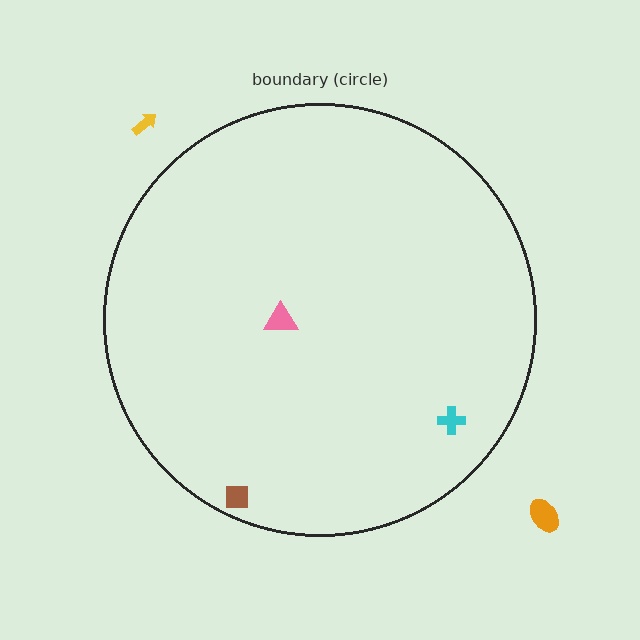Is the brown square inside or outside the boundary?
Inside.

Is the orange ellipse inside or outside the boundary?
Outside.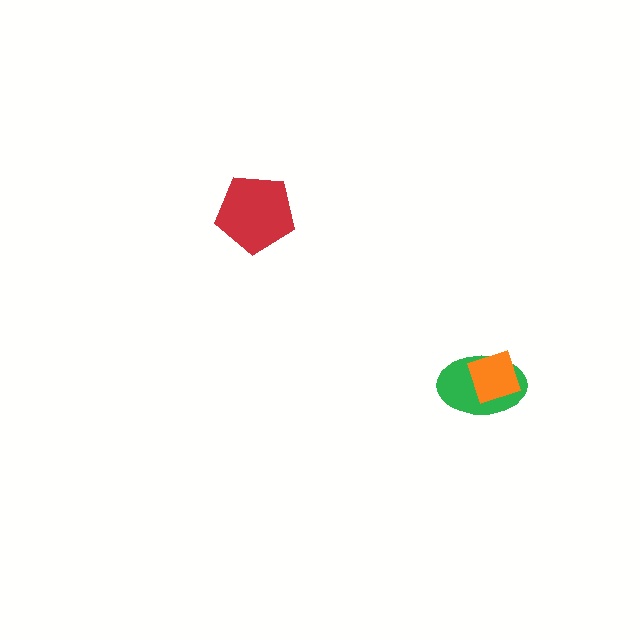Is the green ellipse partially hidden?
Yes, it is partially covered by another shape.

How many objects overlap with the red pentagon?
0 objects overlap with the red pentagon.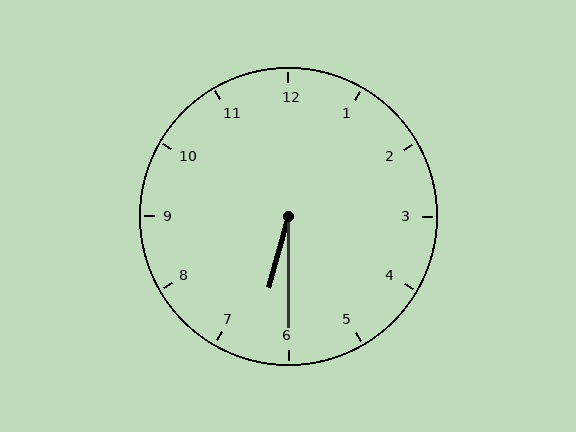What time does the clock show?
6:30.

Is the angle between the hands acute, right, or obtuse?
It is acute.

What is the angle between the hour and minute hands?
Approximately 15 degrees.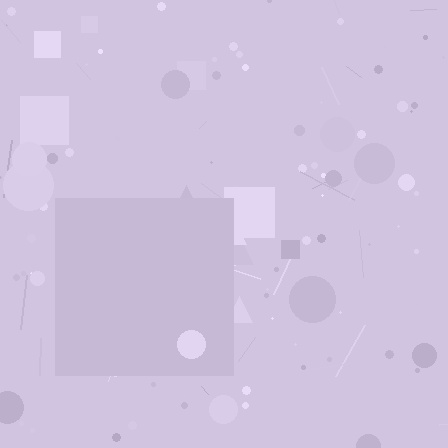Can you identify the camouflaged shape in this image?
The camouflaged shape is a square.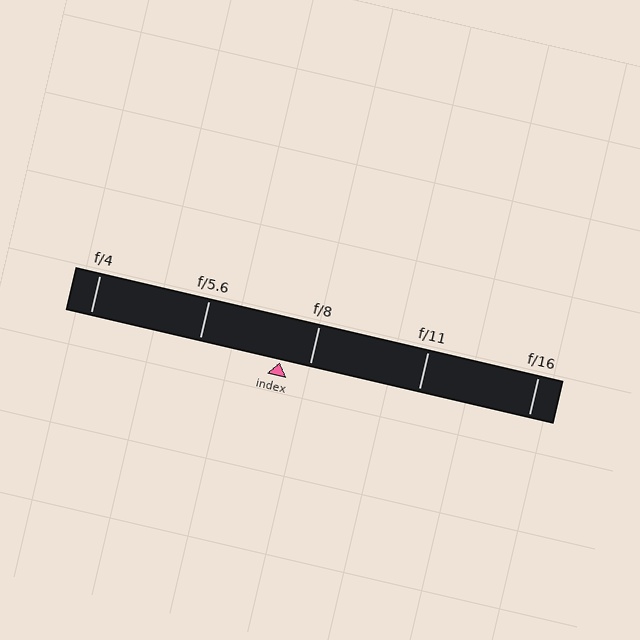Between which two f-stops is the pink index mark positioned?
The index mark is between f/5.6 and f/8.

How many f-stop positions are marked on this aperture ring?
There are 5 f-stop positions marked.